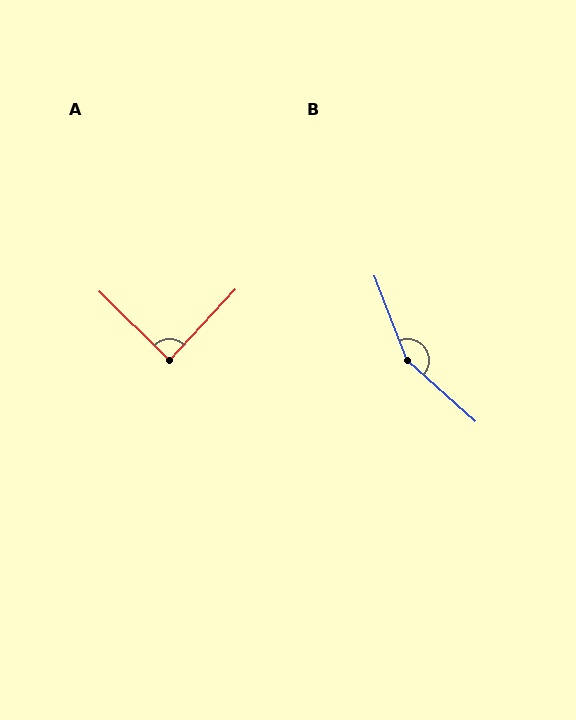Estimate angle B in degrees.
Approximately 153 degrees.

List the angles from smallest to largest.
A (88°), B (153°).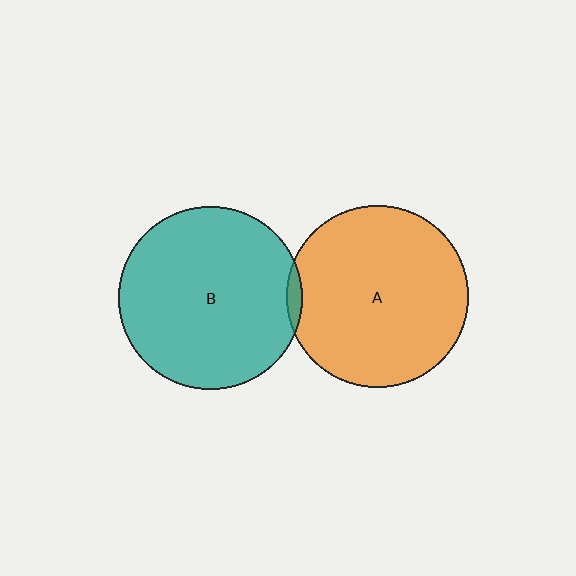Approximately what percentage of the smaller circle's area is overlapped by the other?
Approximately 5%.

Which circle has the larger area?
Circle B (teal).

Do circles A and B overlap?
Yes.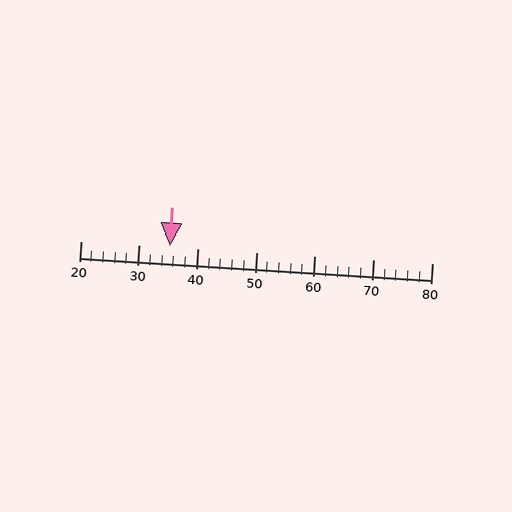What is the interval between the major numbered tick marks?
The major tick marks are spaced 10 units apart.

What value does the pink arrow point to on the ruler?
The pink arrow points to approximately 35.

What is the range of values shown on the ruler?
The ruler shows values from 20 to 80.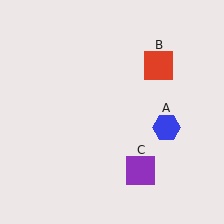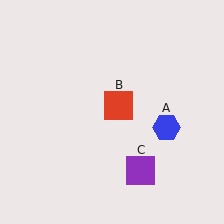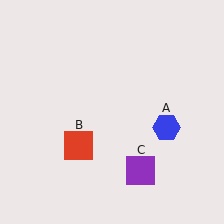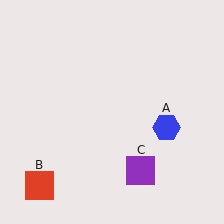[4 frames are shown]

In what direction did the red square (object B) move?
The red square (object B) moved down and to the left.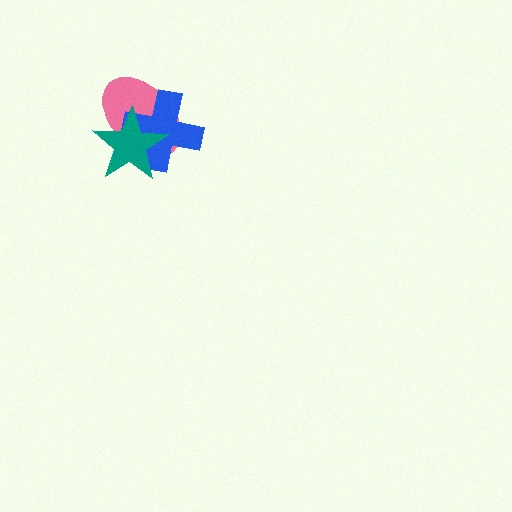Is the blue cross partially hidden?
Yes, it is partially covered by another shape.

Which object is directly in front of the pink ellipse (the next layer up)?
The blue cross is directly in front of the pink ellipse.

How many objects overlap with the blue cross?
2 objects overlap with the blue cross.